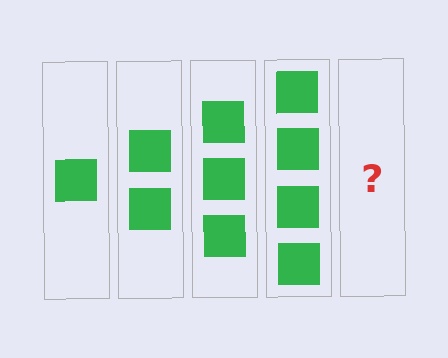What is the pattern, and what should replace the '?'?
The pattern is that each step adds one more square. The '?' should be 5 squares.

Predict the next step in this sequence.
The next step is 5 squares.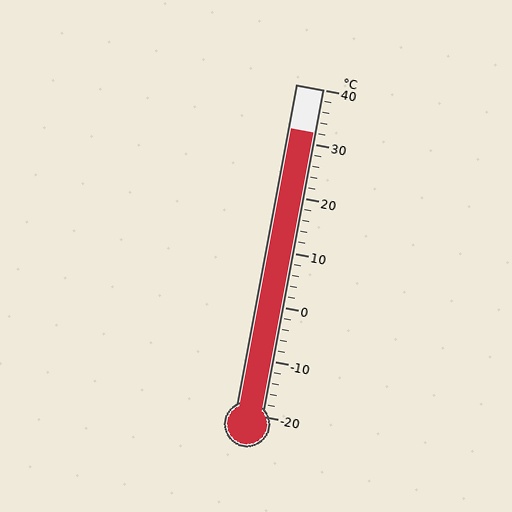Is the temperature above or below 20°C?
The temperature is above 20°C.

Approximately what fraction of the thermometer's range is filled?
The thermometer is filled to approximately 85% of its range.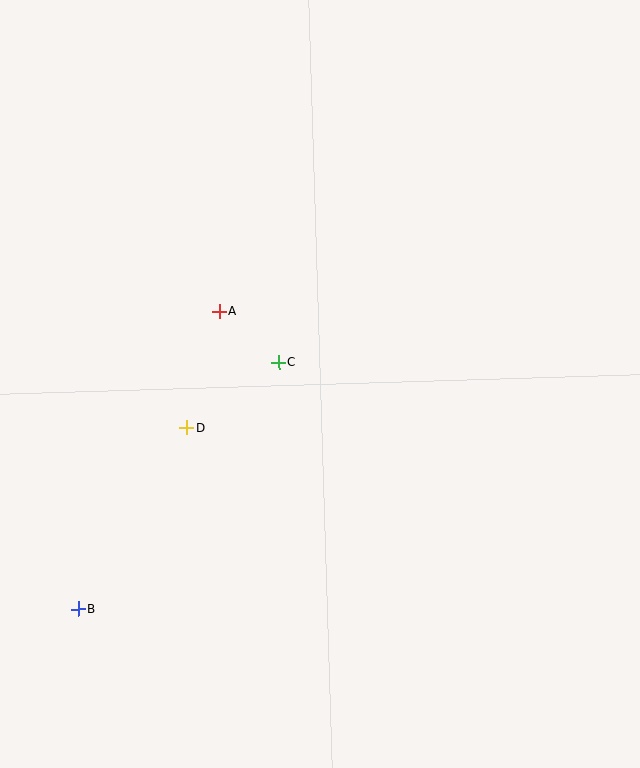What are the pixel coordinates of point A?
Point A is at (219, 311).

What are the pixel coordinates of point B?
Point B is at (78, 609).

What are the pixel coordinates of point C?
Point C is at (279, 363).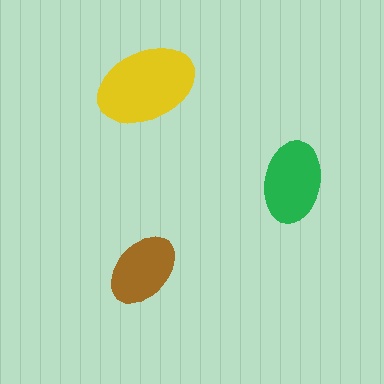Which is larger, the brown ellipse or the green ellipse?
The green one.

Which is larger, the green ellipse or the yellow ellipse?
The yellow one.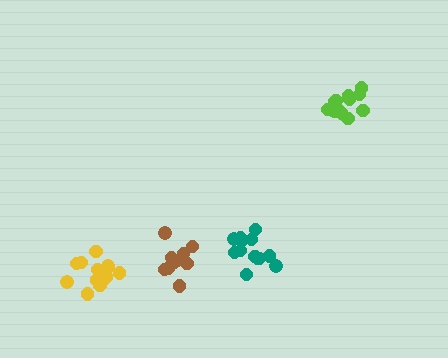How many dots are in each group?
Group 1: 12 dots, Group 2: 13 dots, Group 3: 14 dots, Group 4: 13 dots (52 total).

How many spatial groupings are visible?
There are 4 spatial groupings.